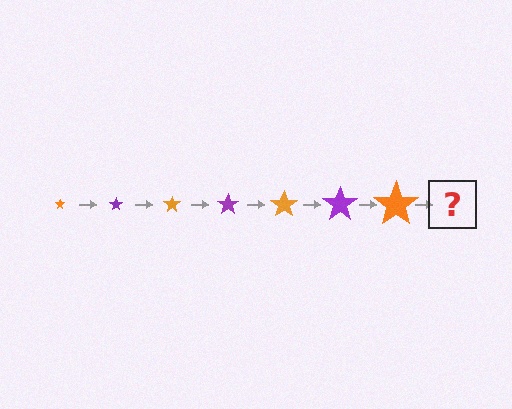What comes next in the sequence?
The next element should be a purple star, larger than the previous one.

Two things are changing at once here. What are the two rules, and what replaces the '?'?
The two rules are that the star grows larger each step and the color cycles through orange and purple. The '?' should be a purple star, larger than the previous one.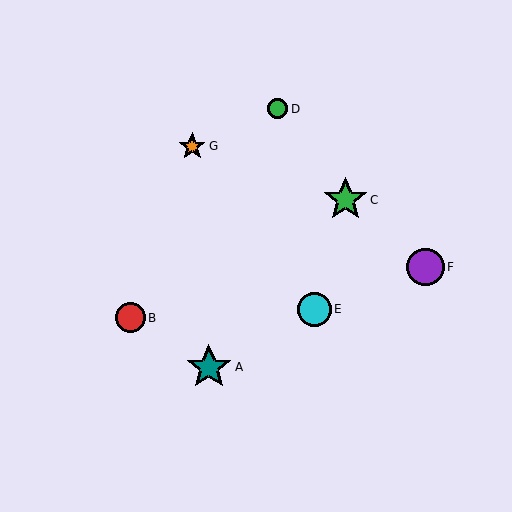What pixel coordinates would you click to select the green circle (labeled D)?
Click at (277, 109) to select the green circle D.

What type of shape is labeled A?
Shape A is a teal star.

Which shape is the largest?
The teal star (labeled A) is the largest.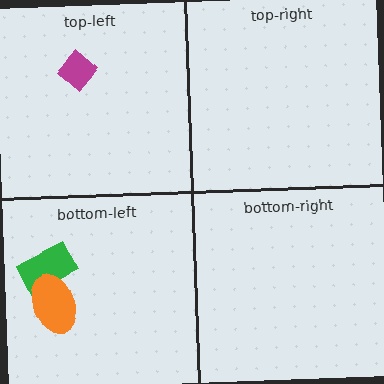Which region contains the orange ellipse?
The bottom-left region.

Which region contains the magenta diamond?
The top-left region.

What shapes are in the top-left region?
The magenta diamond.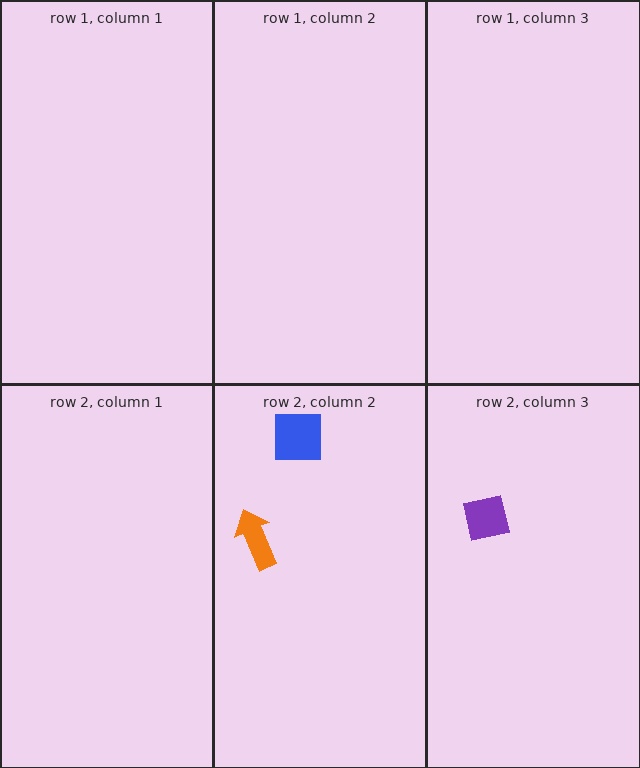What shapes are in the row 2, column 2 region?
The blue square, the orange arrow.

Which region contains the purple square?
The row 2, column 3 region.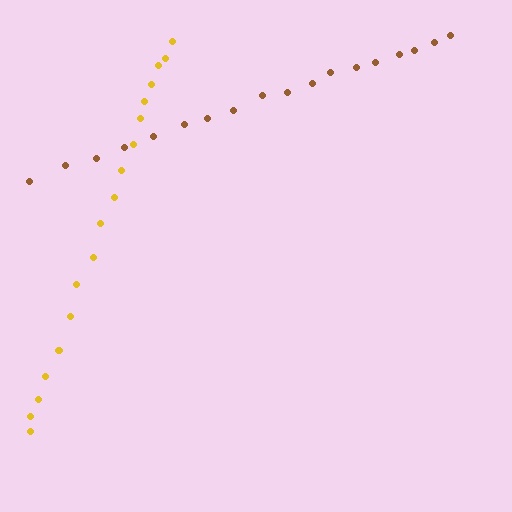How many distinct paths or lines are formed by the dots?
There are 2 distinct paths.